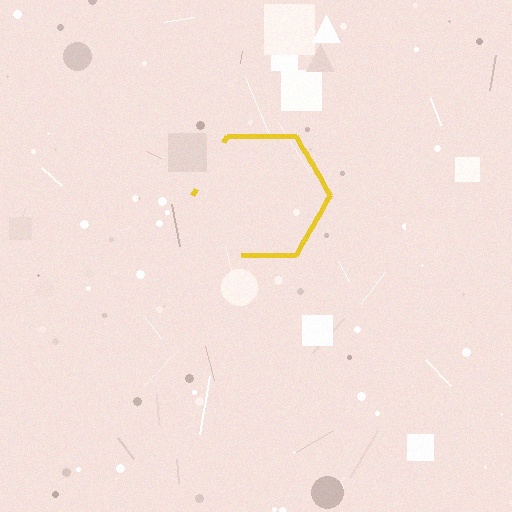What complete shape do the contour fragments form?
The contour fragments form a hexagon.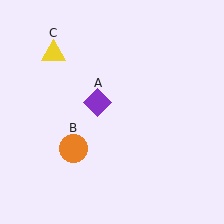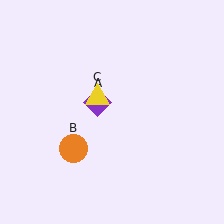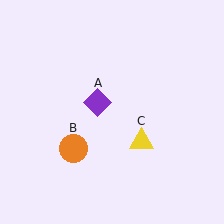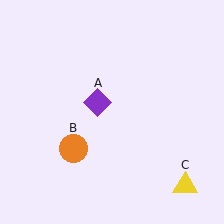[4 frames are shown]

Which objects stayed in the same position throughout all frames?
Purple diamond (object A) and orange circle (object B) remained stationary.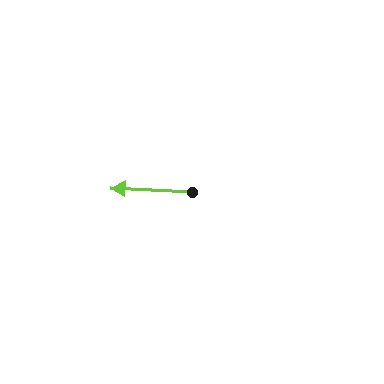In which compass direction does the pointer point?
West.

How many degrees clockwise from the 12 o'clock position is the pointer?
Approximately 273 degrees.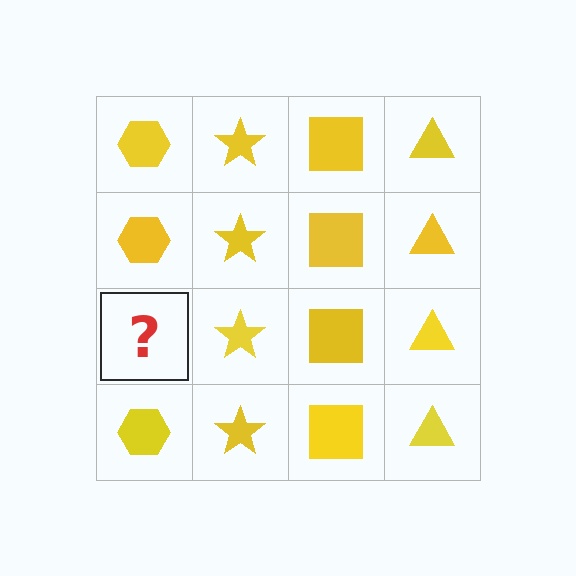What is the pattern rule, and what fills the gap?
The rule is that each column has a consistent shape. The gap should be filled with a yellow hexagon.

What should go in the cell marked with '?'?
The missing cell should contain a yellow hexagon.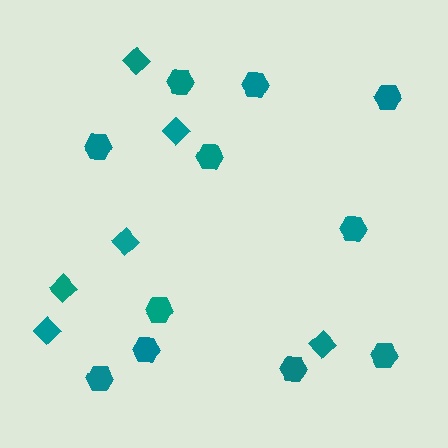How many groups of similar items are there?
There are 2 groups: one group of hexagons (11) and one group of diamonds (6).